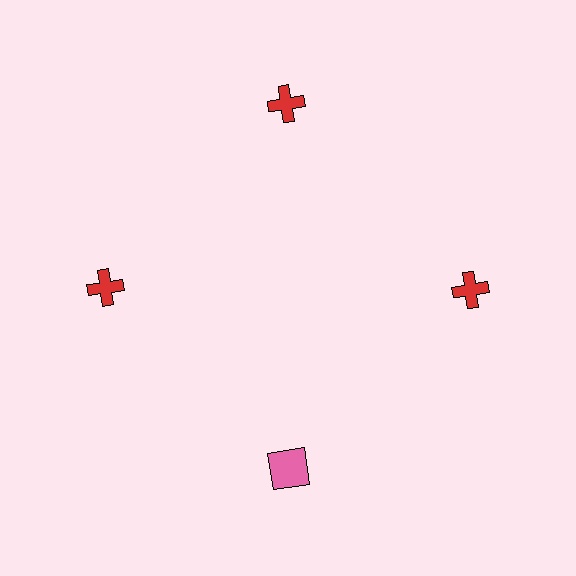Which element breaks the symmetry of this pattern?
The pink square at roughly the 6 o'clock position breaks the symmetry. All other shapes are red crosses.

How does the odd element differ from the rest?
It differs in both color (pink instead of red) and shape (square instead of cross).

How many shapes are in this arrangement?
There are 4 shapes arranged in a ring pattern.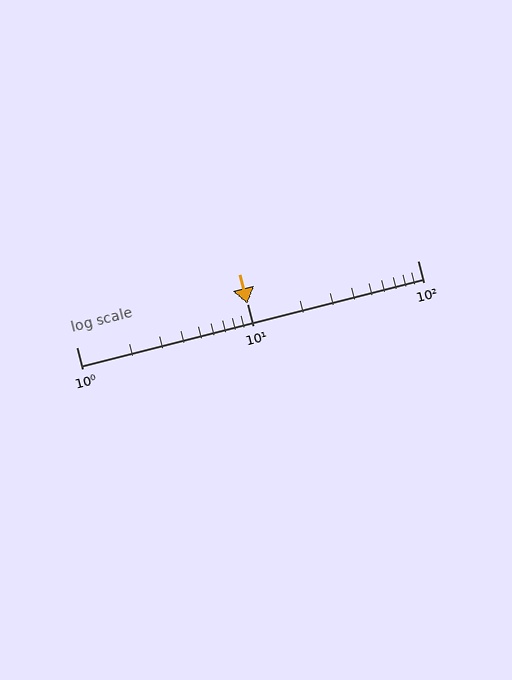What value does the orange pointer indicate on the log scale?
The pointer indicates approximately 10.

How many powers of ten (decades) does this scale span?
The scale spans 2 decades, from 1 to 100.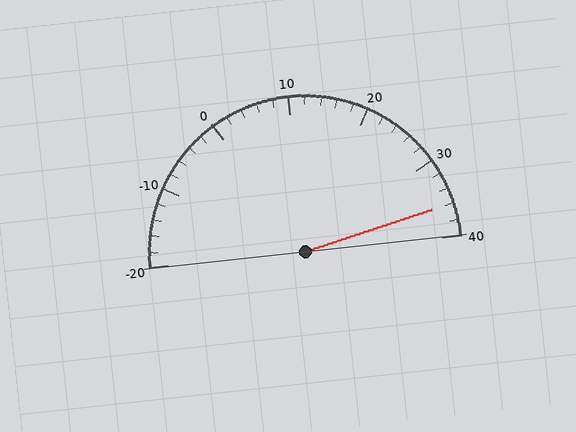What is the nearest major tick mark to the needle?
The nearest major tick mark is 40.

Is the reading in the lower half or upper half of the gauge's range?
The reading is in the upper half of the range (-20 to 40).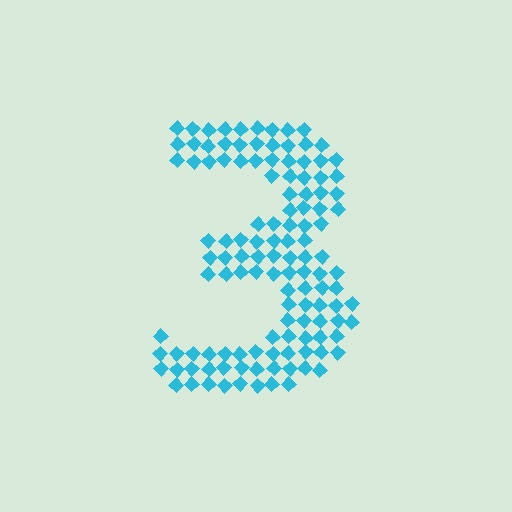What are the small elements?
The small elements are diamonds.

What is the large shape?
The large shape is the digit 3.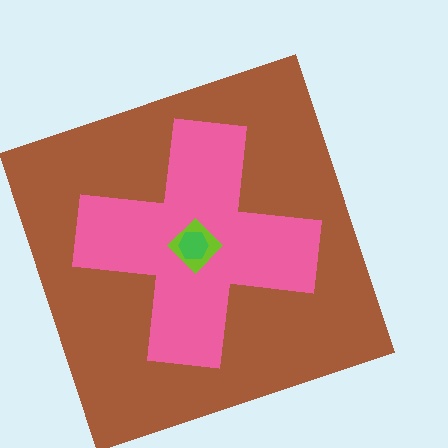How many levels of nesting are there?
4.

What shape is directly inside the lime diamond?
The green hexagon.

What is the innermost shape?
The green hexagon.